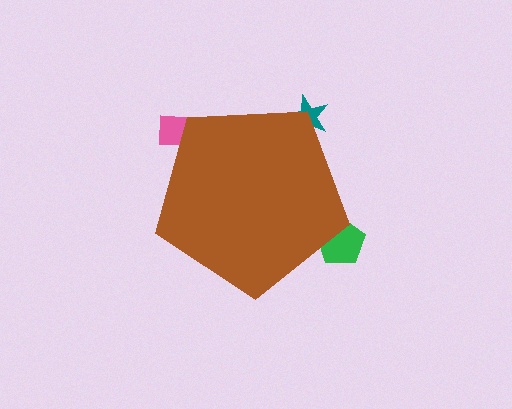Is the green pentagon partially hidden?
Yes, the green pentagon is partially hidden behind the brown pentagon.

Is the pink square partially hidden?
Yes, the pink square is partially hidden behind the brown pentagon.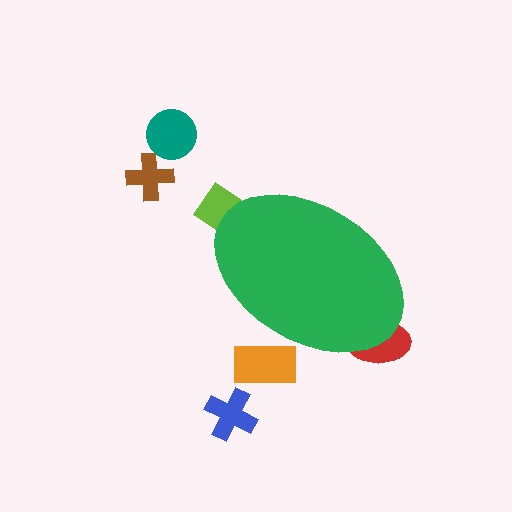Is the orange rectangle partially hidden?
Yes, the orange rectangle is partially hidden behind the green ellipse.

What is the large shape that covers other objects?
A green ellipse.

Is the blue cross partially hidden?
No, the blue cross is fully visible.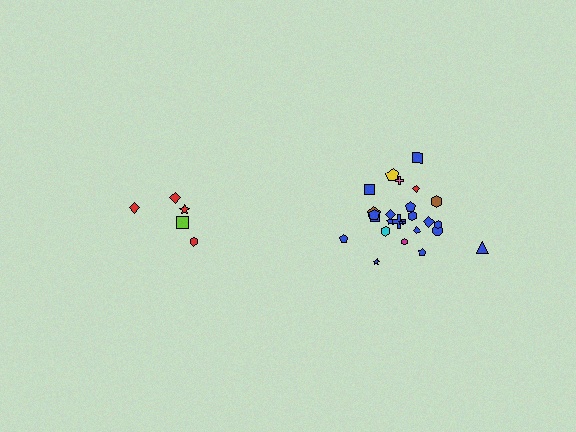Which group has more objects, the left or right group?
The right group.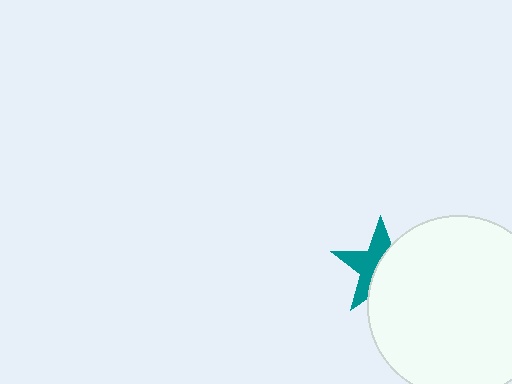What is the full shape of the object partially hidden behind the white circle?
The partially hidden object is a teal star.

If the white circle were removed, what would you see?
You would see the complete teal star.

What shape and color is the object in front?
The object in front is a white circle.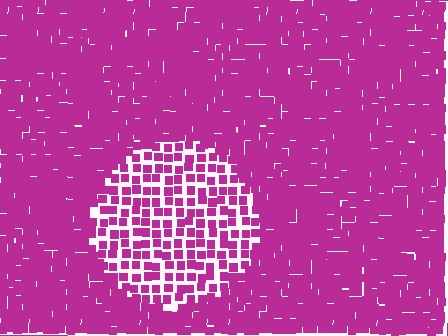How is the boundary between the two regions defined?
The boundary is defined by a change in element density (approximately 2.1x ratio). All elements are the same color, size, and shape.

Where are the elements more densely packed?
The elements are more densely packed outside the circle boundary.